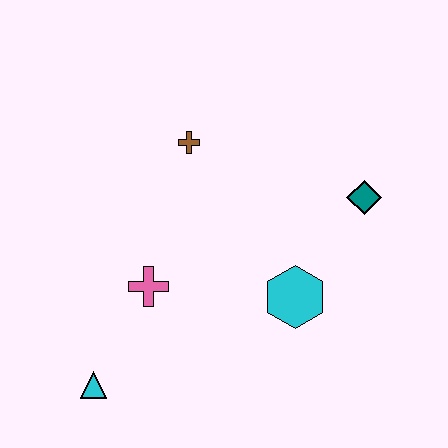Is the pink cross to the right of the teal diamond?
No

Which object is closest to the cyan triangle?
The pink cross is closest to the cyan triangle.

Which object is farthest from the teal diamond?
The cyan triangle is farthest from the teal diamond.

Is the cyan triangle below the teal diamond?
Yes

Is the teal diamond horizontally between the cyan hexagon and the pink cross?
No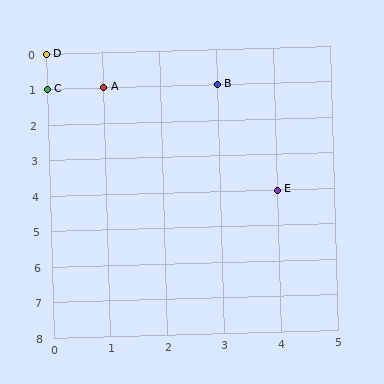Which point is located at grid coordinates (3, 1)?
Point B is at (3, 1).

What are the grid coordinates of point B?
Point B is at grid coordinates (3, 1).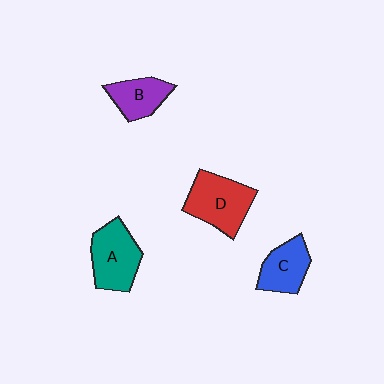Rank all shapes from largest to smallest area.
From largest to smallest: D (red), A (teal), C (blue), B (purple).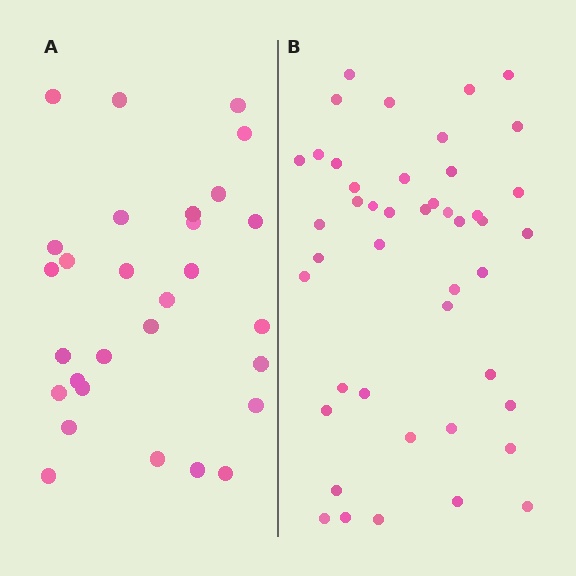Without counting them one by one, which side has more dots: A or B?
Region B (the right region) has more dots.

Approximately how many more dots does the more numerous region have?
Region B has approximately 15 more dots than region A.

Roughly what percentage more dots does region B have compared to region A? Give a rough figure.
About 55% more.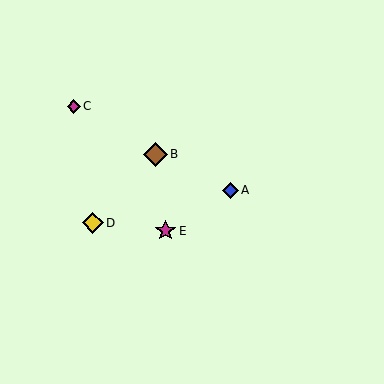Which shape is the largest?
The brown diamond (labeled B) is the largest.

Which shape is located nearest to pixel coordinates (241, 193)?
The blue diamond (labeled A) at (230, 190) is nearest to that location.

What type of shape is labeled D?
Shape D is a yellow diamond.